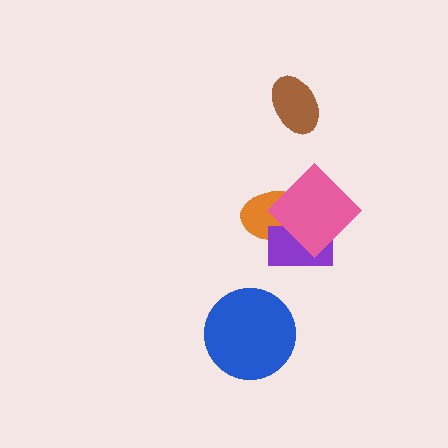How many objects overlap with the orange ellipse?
2 objects overlap with the orange ellipse.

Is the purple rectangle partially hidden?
Yes, it is partially covered by another shape.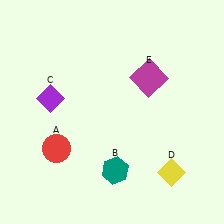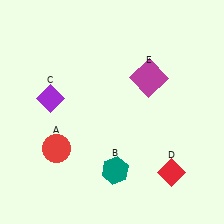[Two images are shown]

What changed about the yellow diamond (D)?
In Image 1, D is yellow. In Image 2, it changed to red.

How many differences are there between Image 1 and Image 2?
There is 1 difference between the two images.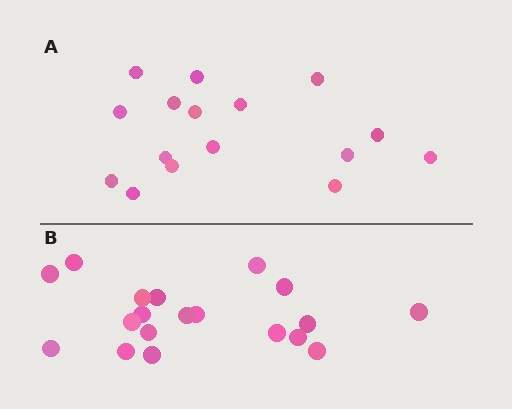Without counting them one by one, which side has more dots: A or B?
Region B (the bottom region) has more dots.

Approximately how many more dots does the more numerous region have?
Region B has just a few more — roughly 2 or 3 more dots than region A.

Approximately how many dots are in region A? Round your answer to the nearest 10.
About 20 dots. (The exact count is 16, which rounds to 20.)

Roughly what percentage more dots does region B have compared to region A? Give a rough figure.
About 20% more.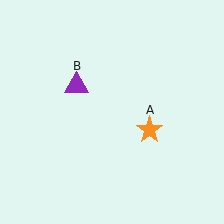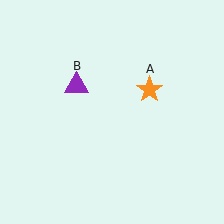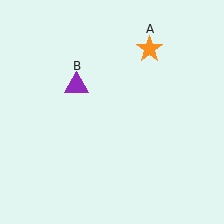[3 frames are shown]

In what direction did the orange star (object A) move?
The orange star (object A) moved up.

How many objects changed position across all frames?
1 object changed position: orange star (object A).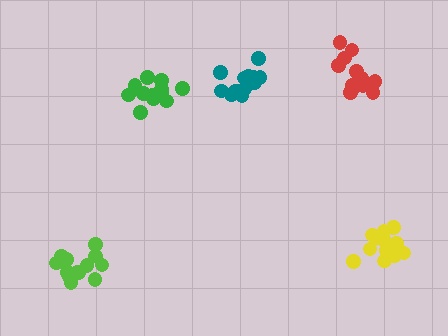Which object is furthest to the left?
The lime cluster is leftmost.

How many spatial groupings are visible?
There are 5 spatial groupings.